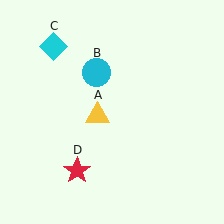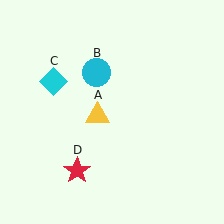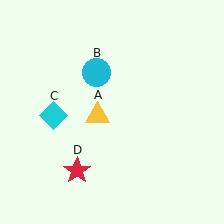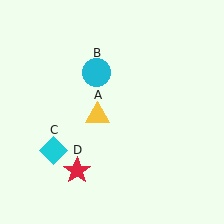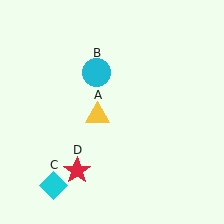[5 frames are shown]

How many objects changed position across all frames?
1 object changed position: cyan diamond (object C).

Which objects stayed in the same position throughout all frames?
Yellow triangle (object A) and cyan circle (object B) and red star (object D) remained stationary.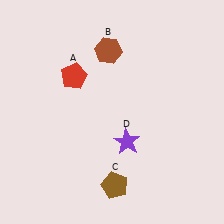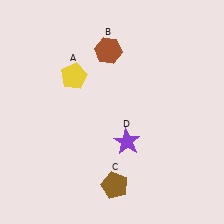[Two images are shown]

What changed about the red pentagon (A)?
In Image 1, A is red. In Image 2, it changed to yellow.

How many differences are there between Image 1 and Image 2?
There is 1 difference between the two images.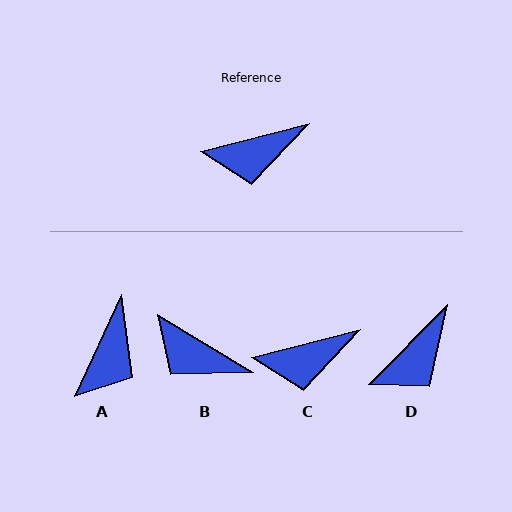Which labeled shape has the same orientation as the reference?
C.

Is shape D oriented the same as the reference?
No, it is off by about 31 degrees.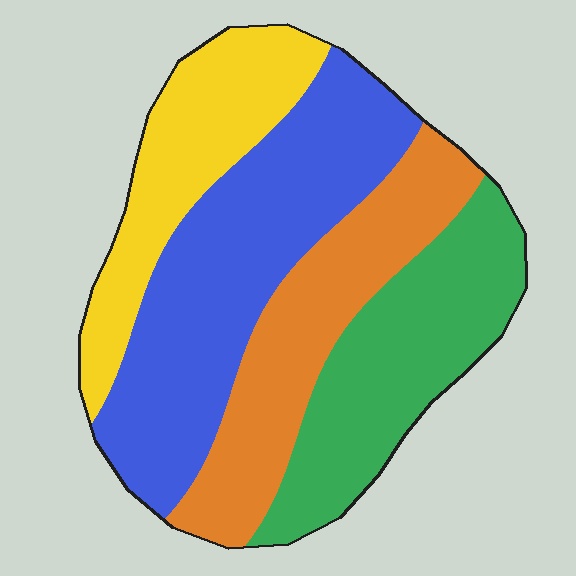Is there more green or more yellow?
Green.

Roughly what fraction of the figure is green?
Green takes up about one quarter (1/4) of the figure.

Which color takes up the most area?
Blue, at roughly 35%.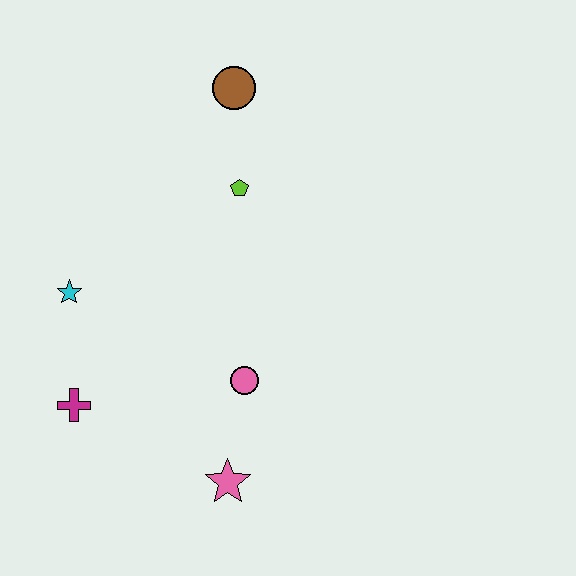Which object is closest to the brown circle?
The lime pentagon is closest to the brown circle.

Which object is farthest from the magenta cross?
The brown circle is farthest from the magenta cross.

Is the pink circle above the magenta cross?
Yes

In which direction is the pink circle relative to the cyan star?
The pink circle is to the right of the cyan star.